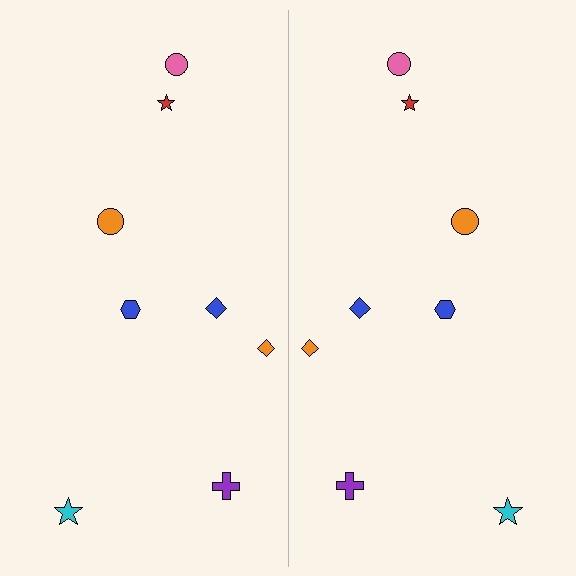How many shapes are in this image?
There are 16 shapes in this image.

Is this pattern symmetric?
Yes, this pattern has bilateral (reflection) symmetry.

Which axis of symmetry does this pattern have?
The pattern has a vertical axis of symmetry running through the center of the image.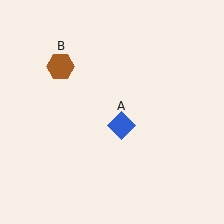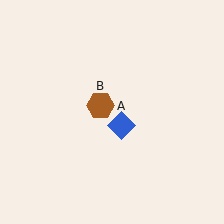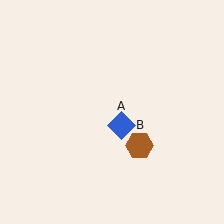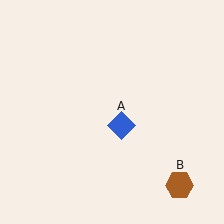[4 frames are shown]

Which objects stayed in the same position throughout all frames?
Blue diamond (object A) remained stationary.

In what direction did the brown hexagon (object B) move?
The brown hexagon (object B) moved down and to the right.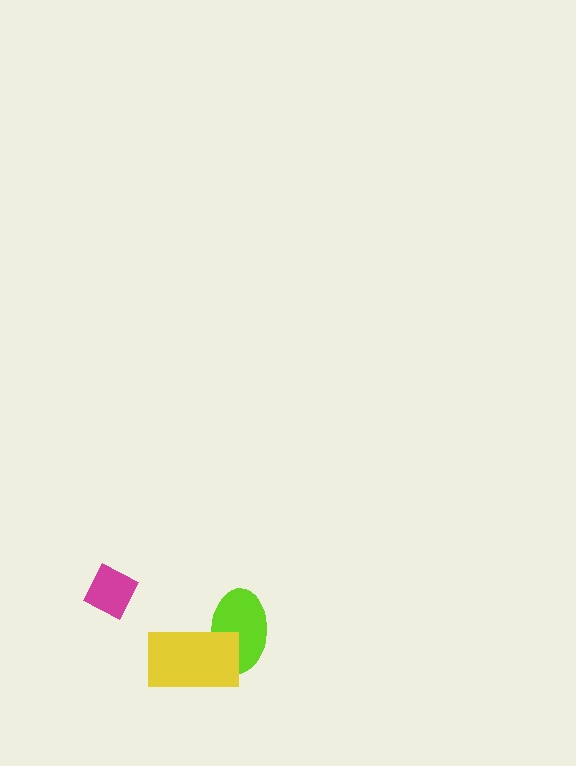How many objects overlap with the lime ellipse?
1 object overlaps with the lime ellipse.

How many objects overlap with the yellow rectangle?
1 object overlaps with the yellow rectangle.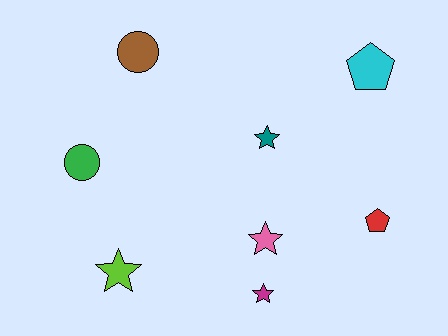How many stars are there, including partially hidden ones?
There are 4 stars.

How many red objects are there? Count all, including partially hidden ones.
There is 1 red object.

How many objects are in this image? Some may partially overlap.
There are 8 objects.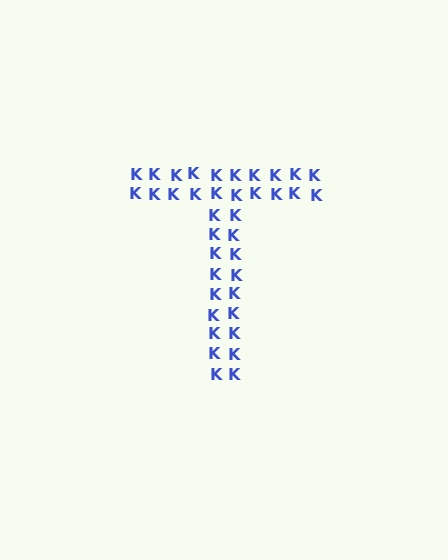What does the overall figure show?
The overall figure shows the letter T.